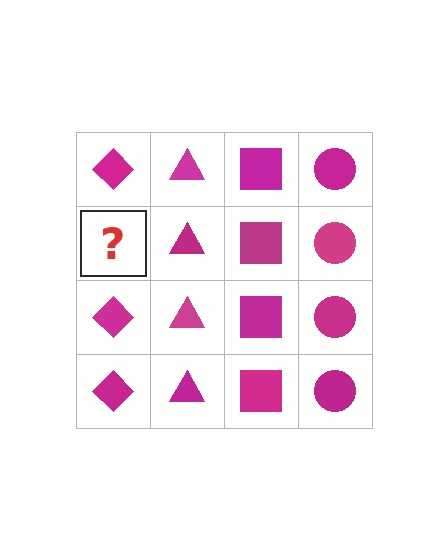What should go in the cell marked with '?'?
The missing cell should contain a magenta diamond.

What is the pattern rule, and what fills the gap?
The rule is that each column has a consistent shape. The gap should be filled with a magenta diamond.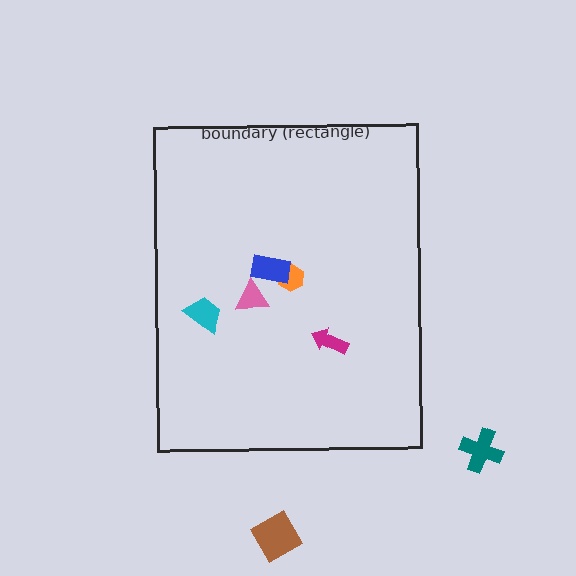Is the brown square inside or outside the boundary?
Outside.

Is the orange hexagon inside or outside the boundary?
Inside.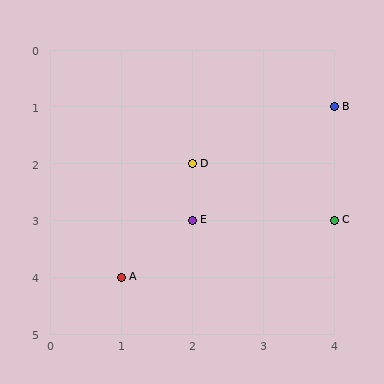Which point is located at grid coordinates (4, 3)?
Point C is at (4, 3).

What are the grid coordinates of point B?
Point B is at grid coordinates (4, 1).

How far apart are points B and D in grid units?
Points B and D are 2 columns and 1 row apart (about 2.2 grid units diagonally).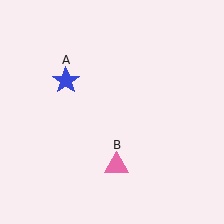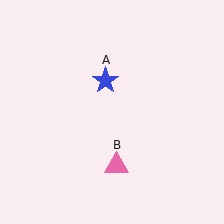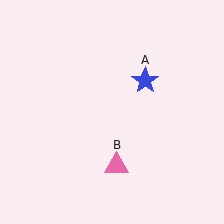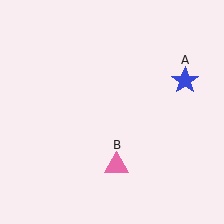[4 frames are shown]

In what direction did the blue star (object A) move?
The blue star (object A) moved right.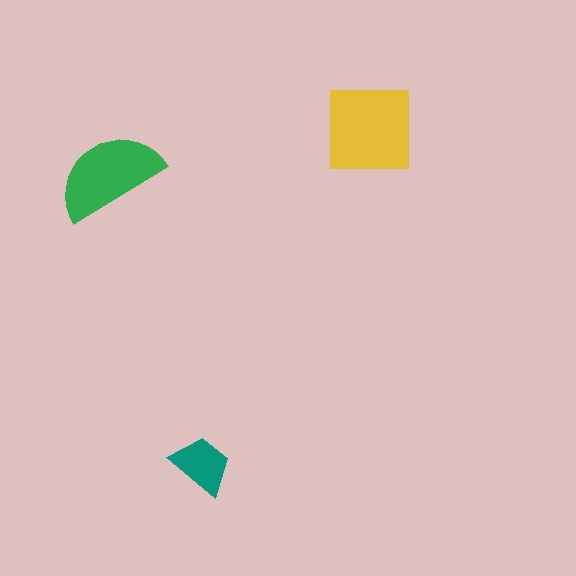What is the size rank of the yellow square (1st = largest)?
1st.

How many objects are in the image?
There are 3 objects in the image.